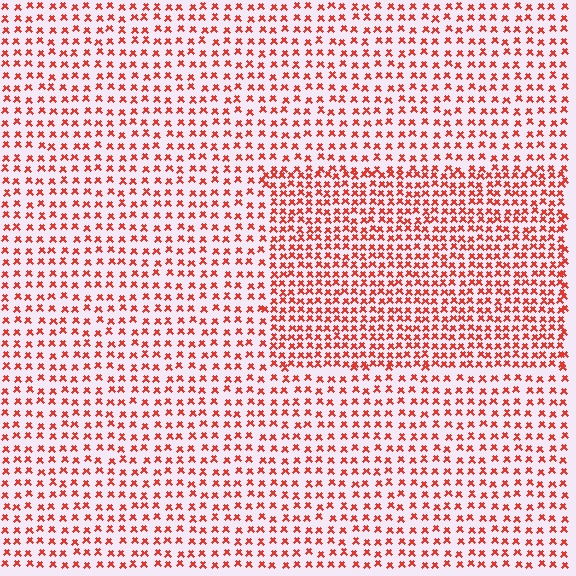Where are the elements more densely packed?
The elements are more densely packed inside the rectangle boundary.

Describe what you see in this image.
The image contains small red elements arranged at two different densities. A rectangle-shaped region is visible where the elements are more densely packed than the surrounding area.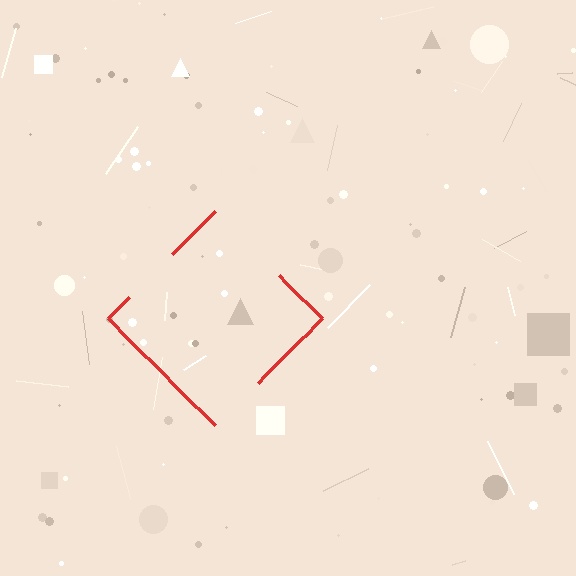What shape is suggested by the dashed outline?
The dashed outline suggests a diamond.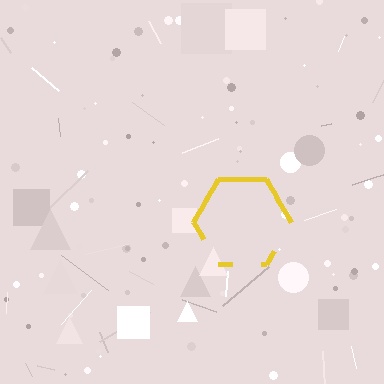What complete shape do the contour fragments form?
The contour fragments form a hexagon.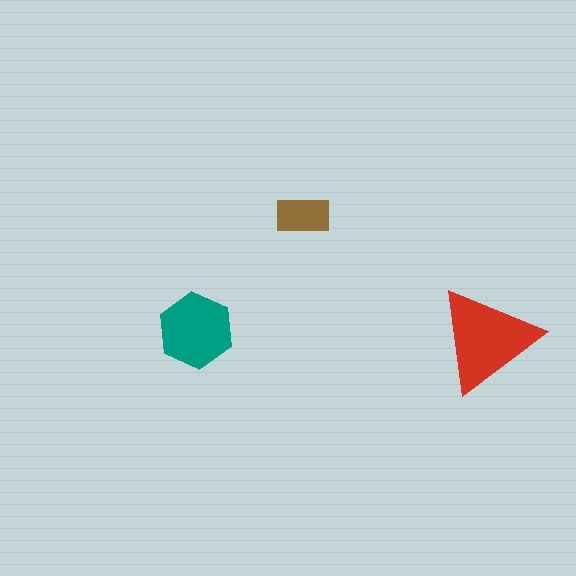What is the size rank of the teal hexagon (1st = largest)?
2nd.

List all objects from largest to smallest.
The red triangle, the teal hexagon, the brown rectangle.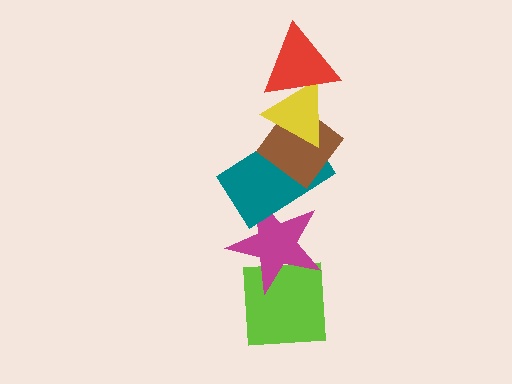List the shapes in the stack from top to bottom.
From top to bottom: the red triangle, the yellow triangle, the brown diamond, the teal rectangle, the magenta star, the lime square.